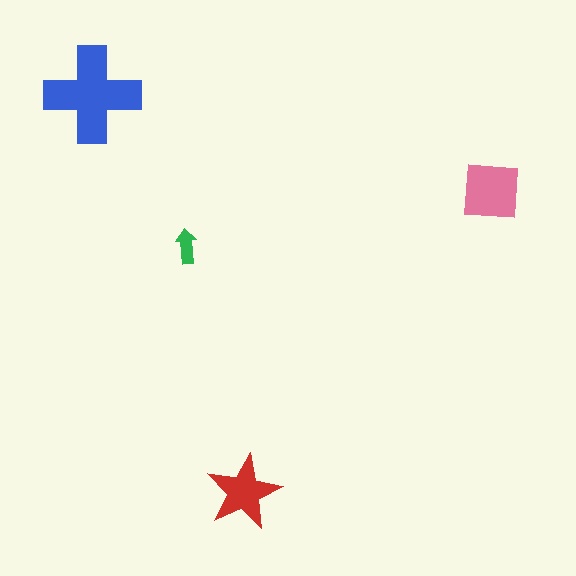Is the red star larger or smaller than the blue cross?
Smaller.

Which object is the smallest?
The green arrow.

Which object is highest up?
The blue cross is topmost.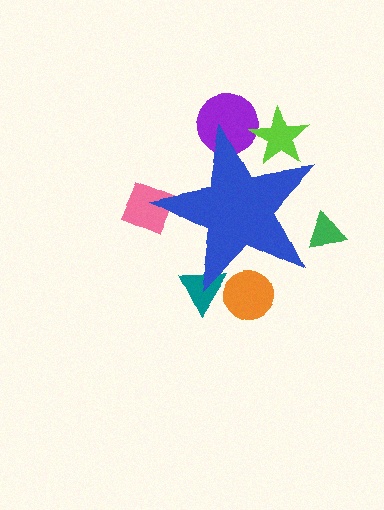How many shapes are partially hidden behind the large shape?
6 shapes are partially hidden.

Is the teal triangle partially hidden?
Yes, the teal triangle is partially hidden behind the blue star.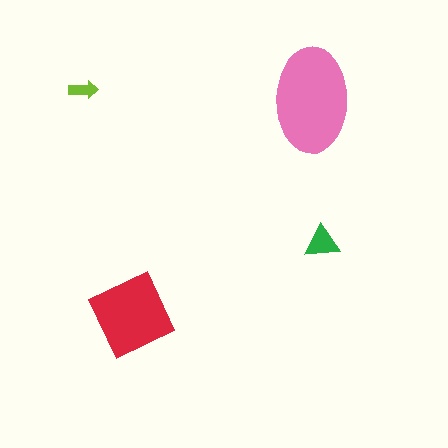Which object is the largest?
The pink ellipse.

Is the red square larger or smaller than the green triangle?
Larger.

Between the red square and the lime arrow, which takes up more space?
The red square.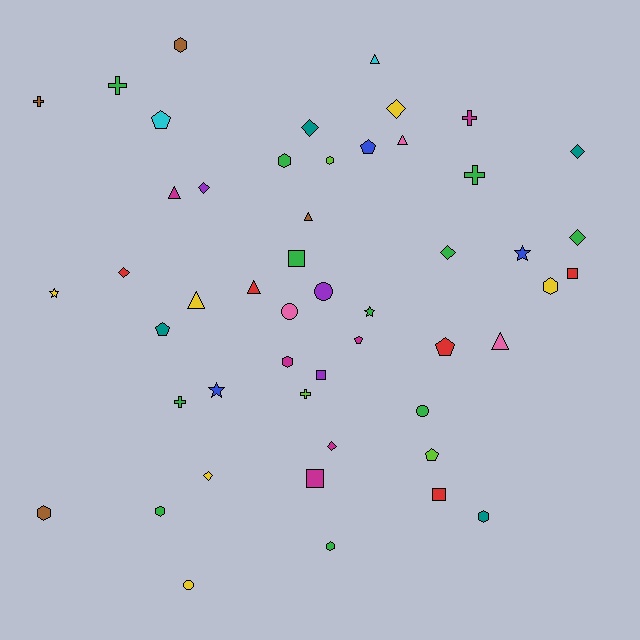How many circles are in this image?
There are 4 circles.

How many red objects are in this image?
There are 5 red objects.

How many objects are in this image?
There are 50 objects.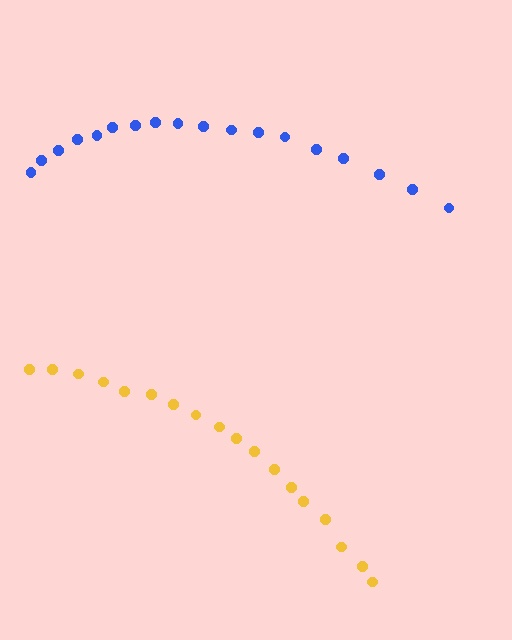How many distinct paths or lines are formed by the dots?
There are 2 distinct paths.